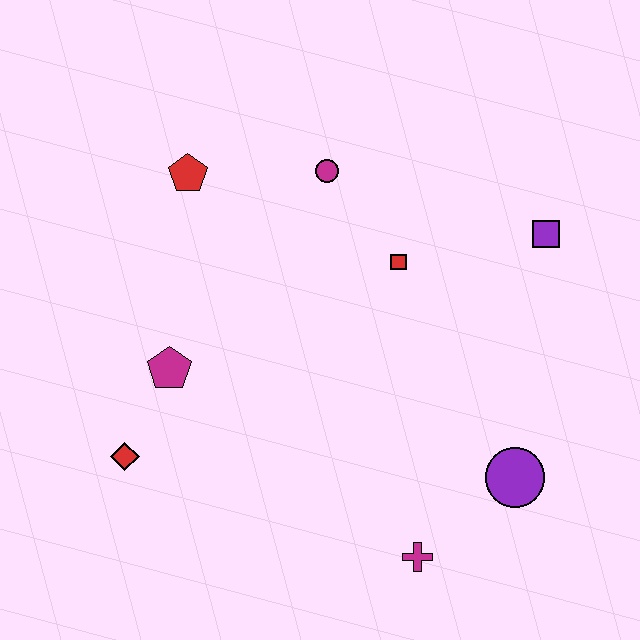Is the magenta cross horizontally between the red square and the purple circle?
Yes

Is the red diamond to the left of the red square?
Yes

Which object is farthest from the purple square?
The red diamond is farthest from the purple square.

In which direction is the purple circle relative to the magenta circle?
The purple circle is below the magenta circle.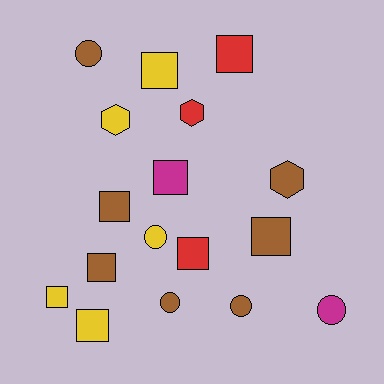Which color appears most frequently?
Brown, with 7 objects.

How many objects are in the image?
There are 17 objects.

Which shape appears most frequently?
Square, with 9 objects.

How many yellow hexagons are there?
There is 1 yellow hexagon.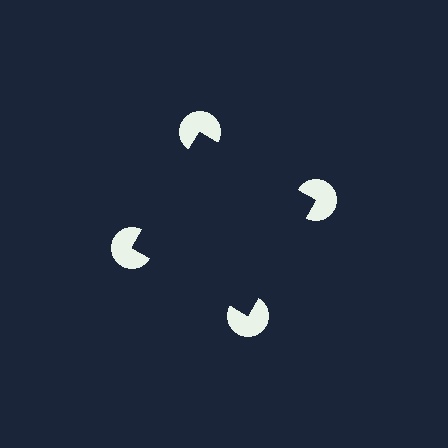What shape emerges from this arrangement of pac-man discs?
An illusory square — its edges are inferred from the aligned wedge cuts in the pac-man discs, not physically drawn.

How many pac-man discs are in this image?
There are 4 — one at each vertex of the illusory square.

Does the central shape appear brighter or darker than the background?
It typically appears slightly darker than the background, even though no actual brightness change is drawn.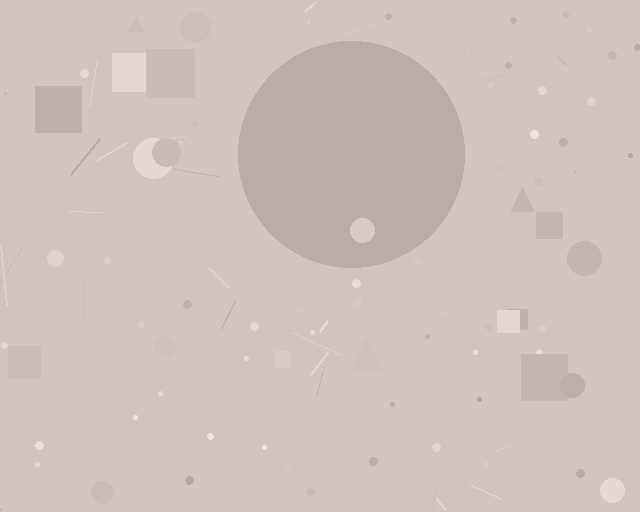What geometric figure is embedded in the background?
A circle is embedded in the background.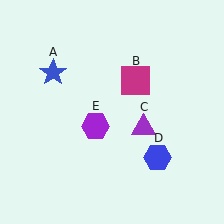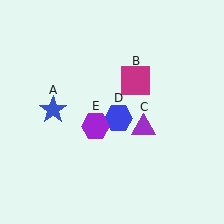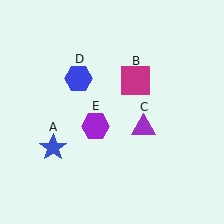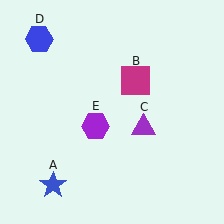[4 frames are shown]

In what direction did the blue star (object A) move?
The blue star (object A) moved down.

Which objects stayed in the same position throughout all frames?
Magenta square (object B) and purple triangle (object C) and purple hexagon (object E) remained stationary.